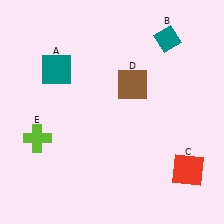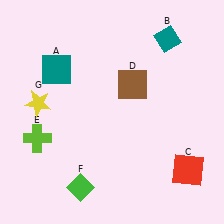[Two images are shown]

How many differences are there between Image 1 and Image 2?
There are 2 differences between the two images.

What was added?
A green diamond (F), a yellow star (G) were added in Image 2.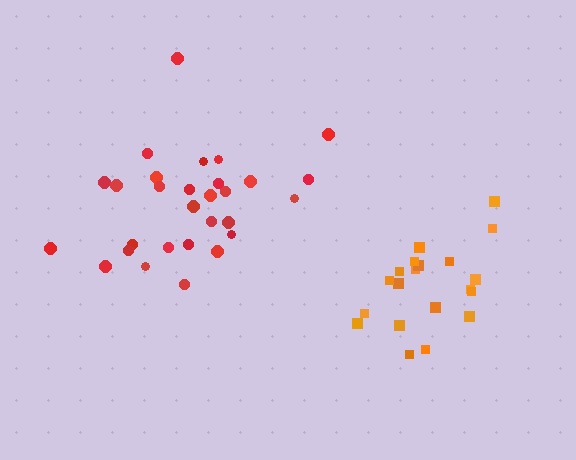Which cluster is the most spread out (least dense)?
Red.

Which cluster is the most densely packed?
Orange.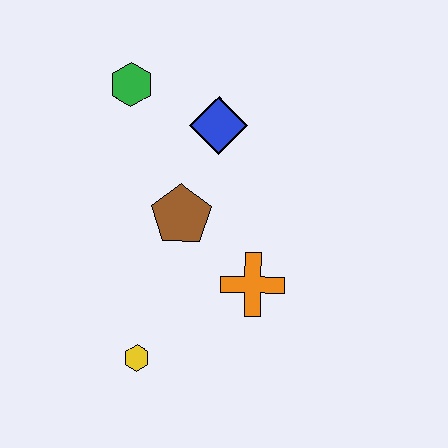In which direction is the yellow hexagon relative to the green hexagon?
The yellow hexagon is below the green hexagon.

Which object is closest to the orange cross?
The brown pentagon is closest to the orange cross.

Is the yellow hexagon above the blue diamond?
No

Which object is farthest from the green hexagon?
The yellow hexagon is farthest from the green hexagon.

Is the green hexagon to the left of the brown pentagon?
Yes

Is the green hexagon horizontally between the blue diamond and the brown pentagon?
No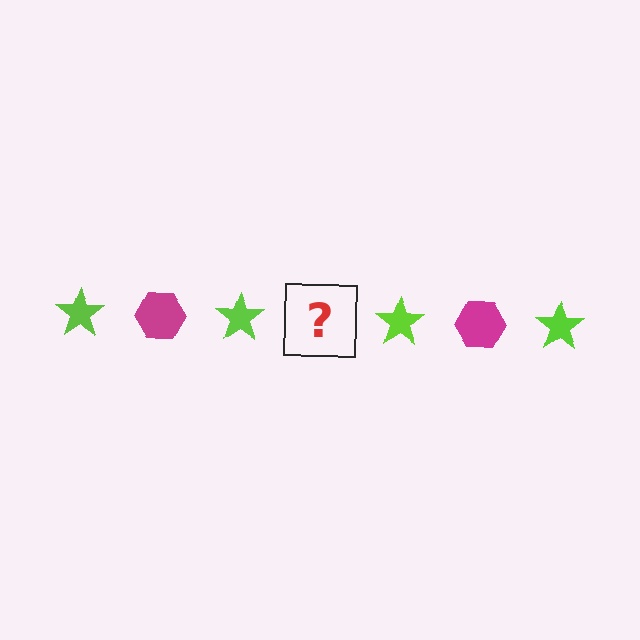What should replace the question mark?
The question mark should be replaced with a magenta hexagon.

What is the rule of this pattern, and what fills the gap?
The rule is that the pattern alternates between lime star and magenta hexagon. The gap should be filled with a magenta hexagon.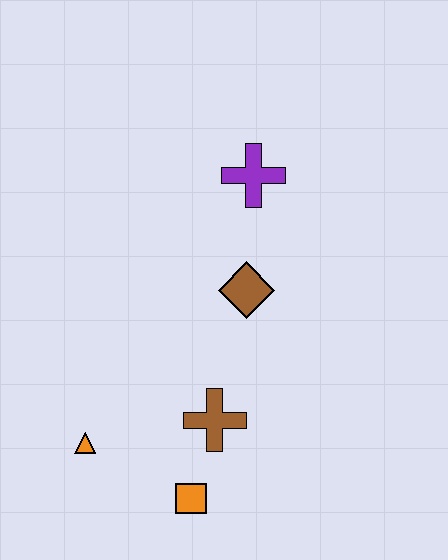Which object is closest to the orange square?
The brown cross is closest to the orange square.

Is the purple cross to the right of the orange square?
Yes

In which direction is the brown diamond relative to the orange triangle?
The brown diamond is to the right of the orange triangle.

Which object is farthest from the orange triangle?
The purple cross is farthest from the orange triangle.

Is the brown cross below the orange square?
No